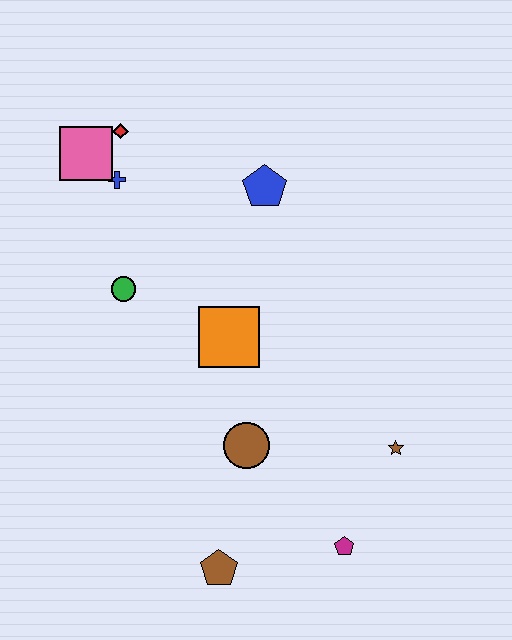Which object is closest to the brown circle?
The orange square is closest to the brown circle.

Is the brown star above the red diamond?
No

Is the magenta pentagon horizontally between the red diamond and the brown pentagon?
No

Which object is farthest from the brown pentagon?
The red diamond is farthest from the brown pentagon.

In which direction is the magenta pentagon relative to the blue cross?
The magenta pentagon is below the blue cross.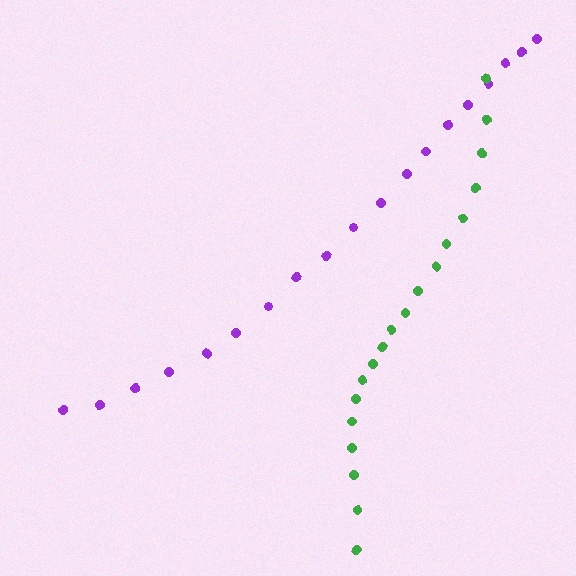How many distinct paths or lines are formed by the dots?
There are 2 distinct paths.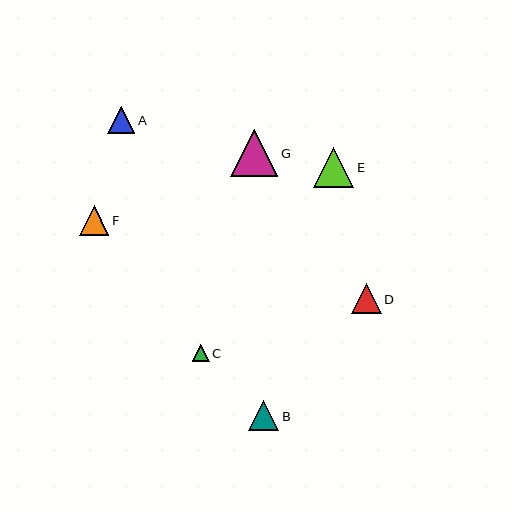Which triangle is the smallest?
Triangle C is the smallest with a size of approximately 17 pixels.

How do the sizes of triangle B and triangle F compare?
Triangle B and triangle F are approximately the same size.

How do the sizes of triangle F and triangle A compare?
Triangle F and triangle A are approximately the same size.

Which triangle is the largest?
Triangle G is the largest with a size of approximately 47 pixels.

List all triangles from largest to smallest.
From largest to smallest: G, E, B, D, F, A, C.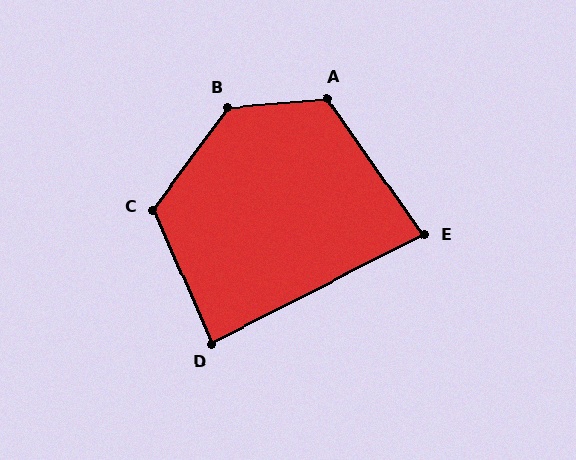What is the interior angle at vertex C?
Approximately 120 degrees (obtuse).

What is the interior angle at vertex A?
Approximately 121 degrees (obtuse).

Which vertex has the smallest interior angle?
E, at approximately 81 degrees.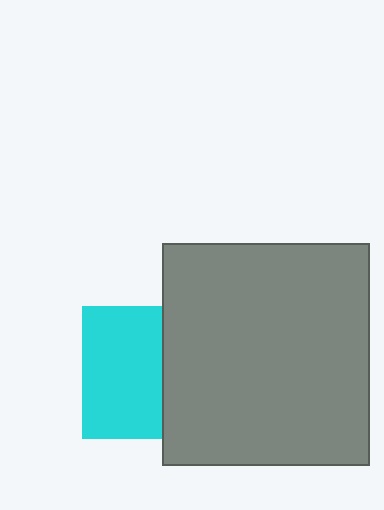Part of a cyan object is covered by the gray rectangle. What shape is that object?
It is a square.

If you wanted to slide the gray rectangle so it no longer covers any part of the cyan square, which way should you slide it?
Slide it right — that is the most direct way to separate the two shapes.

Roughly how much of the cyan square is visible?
About half of it is visible (roughly 60%).